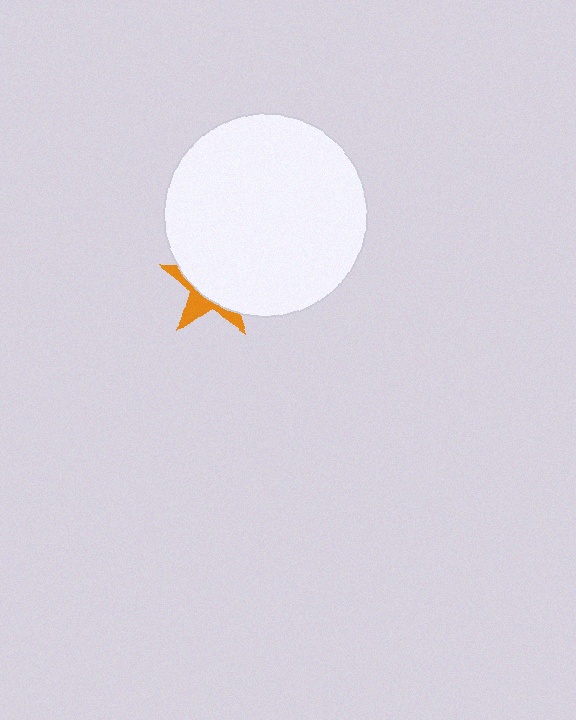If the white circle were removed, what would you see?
You would see the complete orange star.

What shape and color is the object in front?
The object in front is a white circle.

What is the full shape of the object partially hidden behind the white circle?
The partially hidden object is an orange star.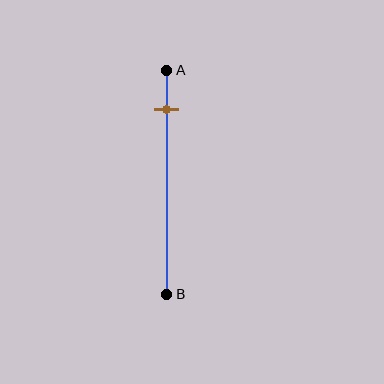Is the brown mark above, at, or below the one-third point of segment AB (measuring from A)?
The brown mark is above the one-third point of segment AB.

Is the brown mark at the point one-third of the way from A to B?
No, the mark is at about 20% from A, not at the 33% one-third point.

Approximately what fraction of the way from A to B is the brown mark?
The brown mark is approximately 20% of the way from A to B.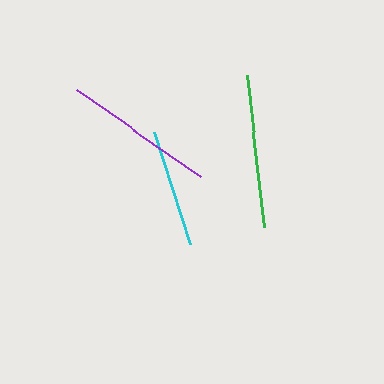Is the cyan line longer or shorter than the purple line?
The purple line is longer than the cyan line.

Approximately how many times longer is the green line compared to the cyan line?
The green line is approximately 1.3 times the length of the cyan line.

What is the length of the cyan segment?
The cyan segment is approximately 117 pixels long.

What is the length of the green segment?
The green segment is approximately 152 pixels long.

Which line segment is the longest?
The green line is the longest at approximately 152 pixels.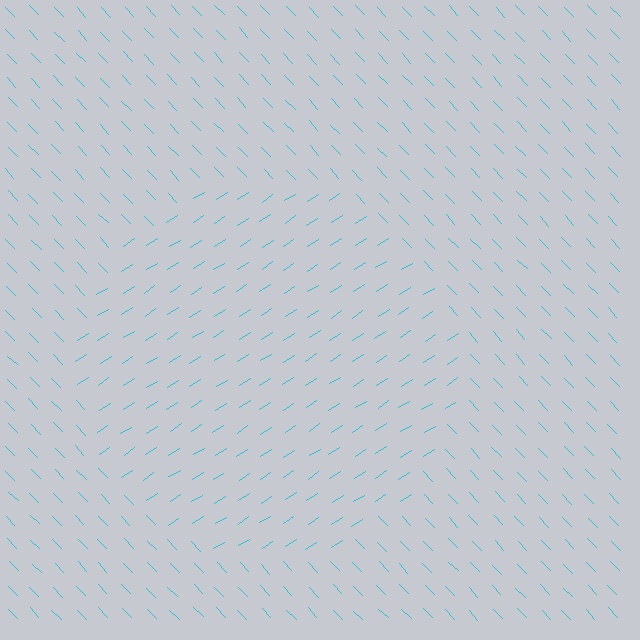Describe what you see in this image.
The image is filled with small cyan line segments. A circle region in the image has lines oriented differently from the surrounding lines, creating a visible texture boundary.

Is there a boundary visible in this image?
Yes, there is a texture boundary formed by a change in line orientation.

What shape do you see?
I see a circle.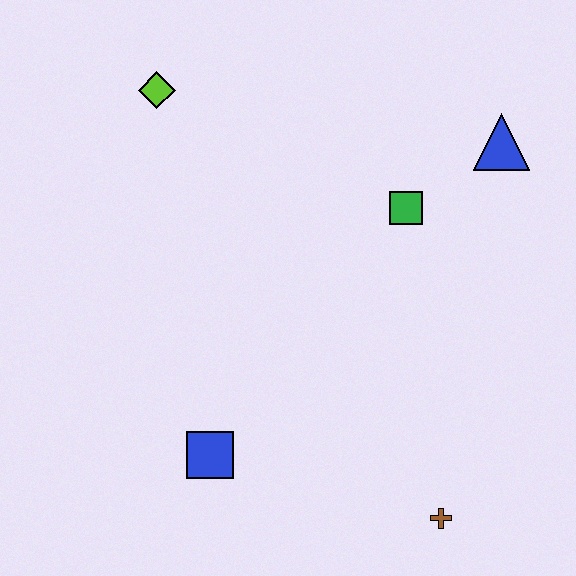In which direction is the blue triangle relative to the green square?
The blue triangle is to the right of the green square.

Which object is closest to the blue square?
The brown cross is closest to the blue square.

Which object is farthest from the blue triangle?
The blue square is farthest from the blue triangle.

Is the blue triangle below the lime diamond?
Yes